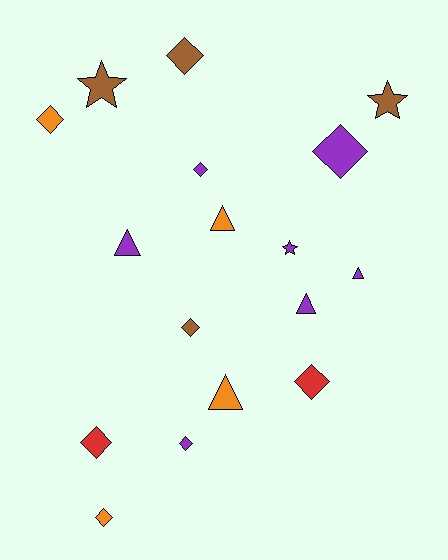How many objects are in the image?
There are 17 objects.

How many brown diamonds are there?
There are 2 brown diamonds.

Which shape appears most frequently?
Diamond, with 9 objects.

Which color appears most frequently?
Purple, with 7 objects.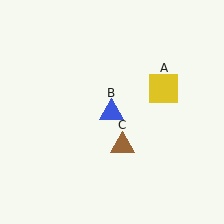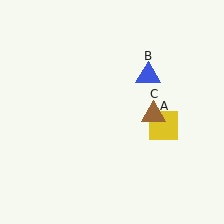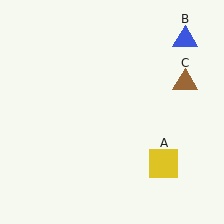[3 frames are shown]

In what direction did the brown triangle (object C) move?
The brown triangle (object C) moved up and to the right.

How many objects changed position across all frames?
3 objects changed position: yellow square (object A), blue triangle (object B), brown triangle (object C).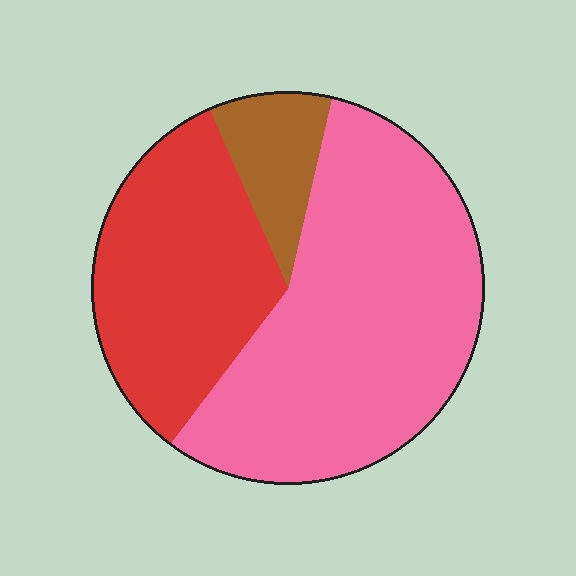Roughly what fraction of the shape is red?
Red covers around 35% of the shape.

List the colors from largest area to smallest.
From largest to smallest: pink, red, brown.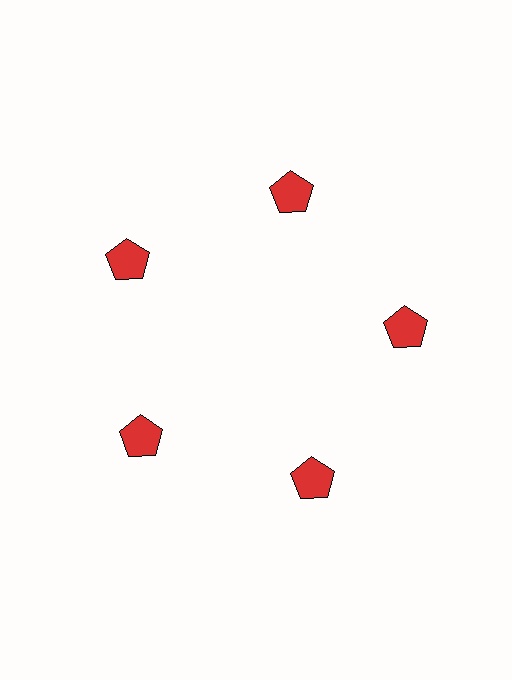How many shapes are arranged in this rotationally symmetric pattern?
There are 5 shapes, arranged in 5 groups of 1.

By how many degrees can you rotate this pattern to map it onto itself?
The pattern maps onto itself every 72 degrees of rotation.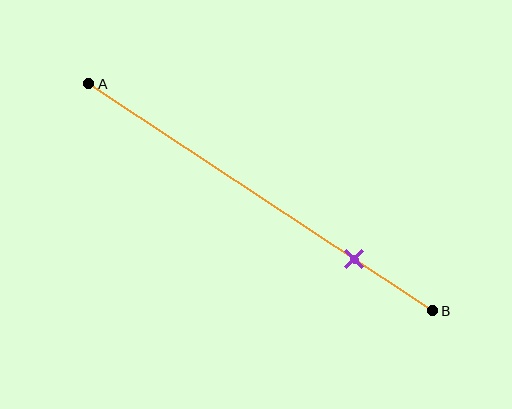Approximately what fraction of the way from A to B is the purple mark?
The purple mark is approximately 75% of the way from A to B.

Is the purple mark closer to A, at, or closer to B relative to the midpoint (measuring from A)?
The purple mark is closer to point B than the midpoint of segment AB.